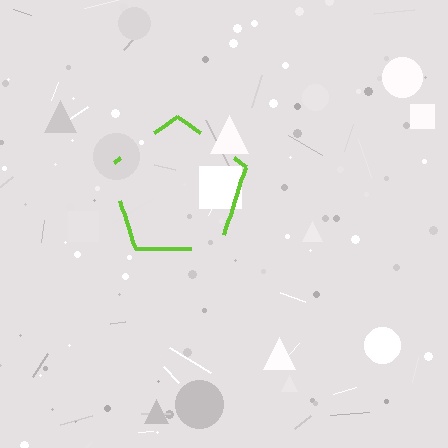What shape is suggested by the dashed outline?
The dashed outline suggests a pentagon.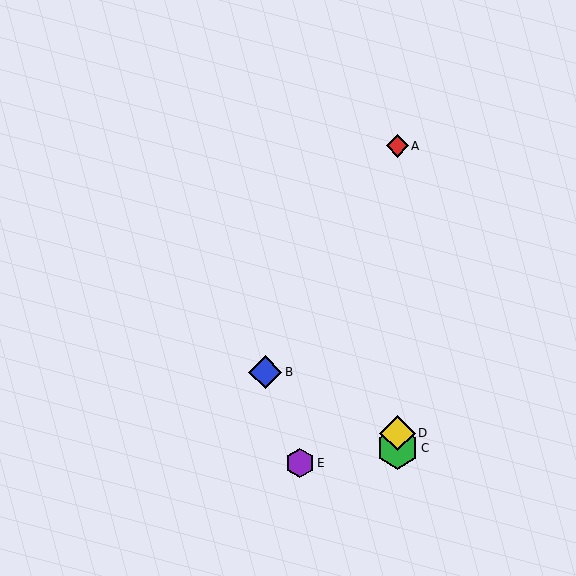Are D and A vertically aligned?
Yes, both are at x≈397.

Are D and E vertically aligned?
No, D is at x≈397 and E is at x≈300.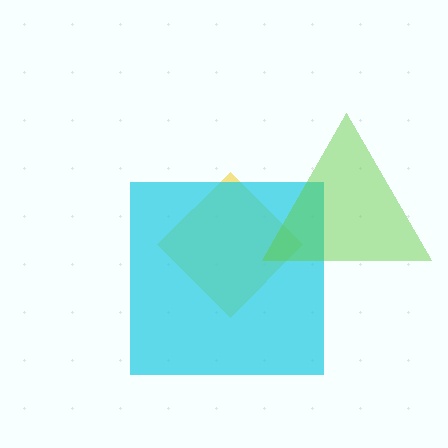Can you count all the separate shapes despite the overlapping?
Yes, there are 3 separate shapes.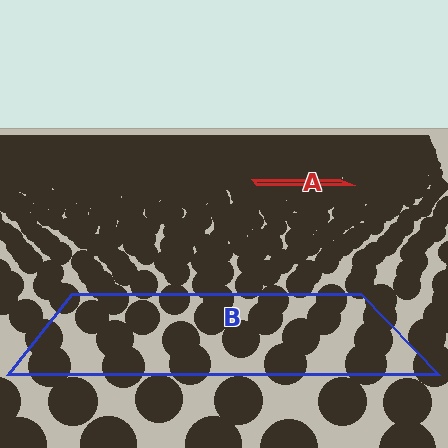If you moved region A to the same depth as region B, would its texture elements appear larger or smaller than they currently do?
They would appear larger. At a closer depth, the same texture elements are projected at a bigger on-screen size.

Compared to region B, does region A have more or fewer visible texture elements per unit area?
Region A has more texture elements per unit area — they are packed more densely because it is farther away.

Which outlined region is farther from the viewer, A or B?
Region A is farther from the viewer — the texture elements inside it appear smaller and more densely packed.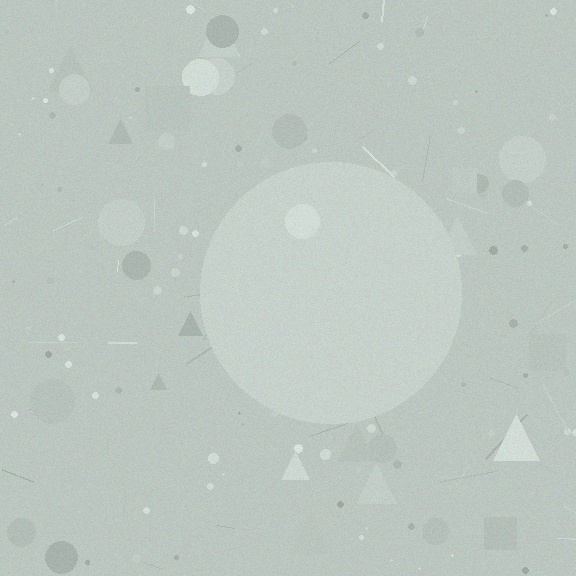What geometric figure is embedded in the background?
A circle is embedded in the background.